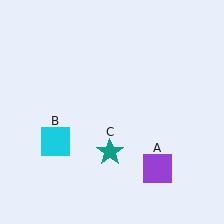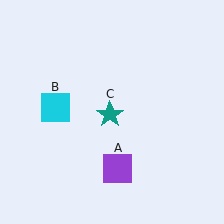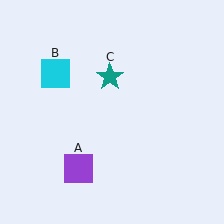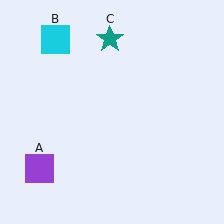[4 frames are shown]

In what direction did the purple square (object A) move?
The purple square (object A) moved left.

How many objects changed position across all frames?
3 objects changed position: purple square (object A), cyan square (object B), teal star (object C).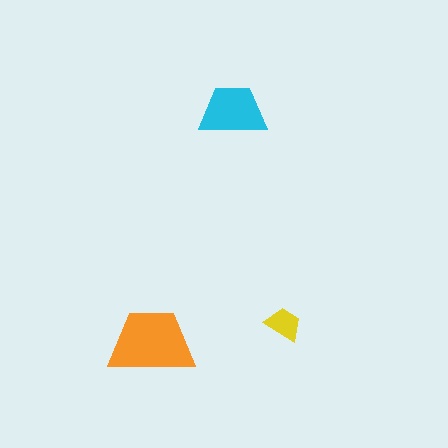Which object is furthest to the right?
The yellow trapezoid is rightmost.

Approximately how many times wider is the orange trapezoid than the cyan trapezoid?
About 1.5 times wider.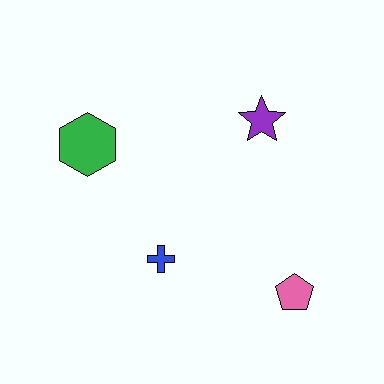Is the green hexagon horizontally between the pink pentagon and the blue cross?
No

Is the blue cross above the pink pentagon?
Yes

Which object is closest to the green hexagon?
The blue cross is closest to the green hexagon.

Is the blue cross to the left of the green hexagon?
No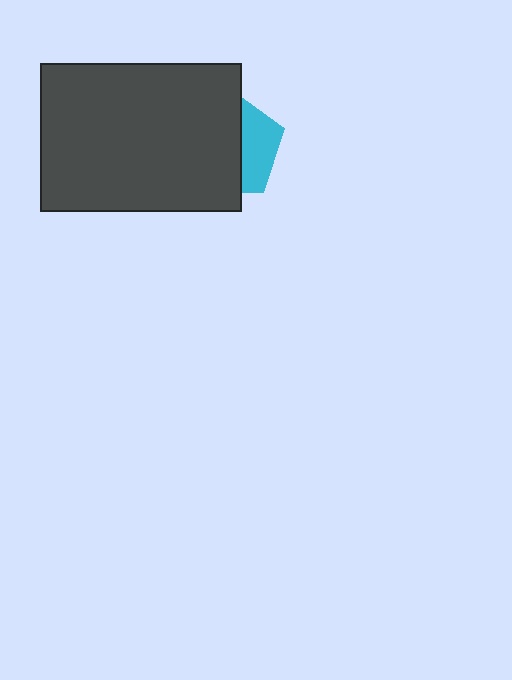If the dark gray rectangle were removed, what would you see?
You would see the complete cyan pentagon.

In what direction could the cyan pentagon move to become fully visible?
The cyan pentagon could move right. That would shift it out from behind the dark gray rectangle entirely.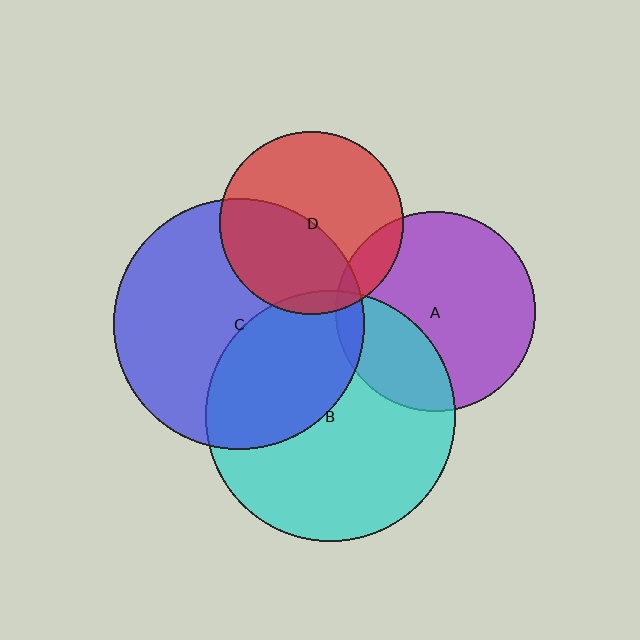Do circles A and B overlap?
Yes.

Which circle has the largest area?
Circle C (blue).